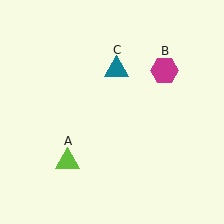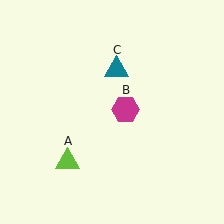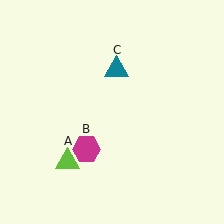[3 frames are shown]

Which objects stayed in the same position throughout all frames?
Lime triangle (object A) and teal triangle (object C) remained stationary.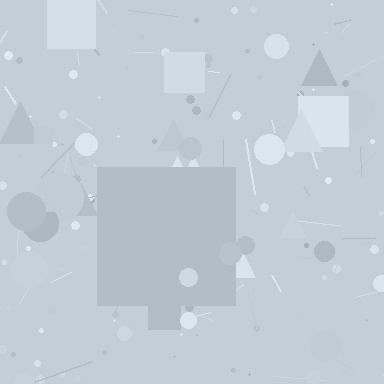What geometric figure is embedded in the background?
A square is embedded in the background.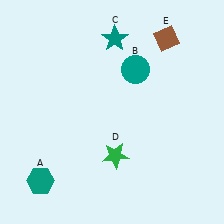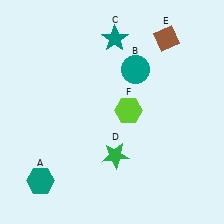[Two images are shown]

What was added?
A lime hexagon (F) was added in Image 2.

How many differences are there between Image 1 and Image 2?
There is 1 difference between the two images.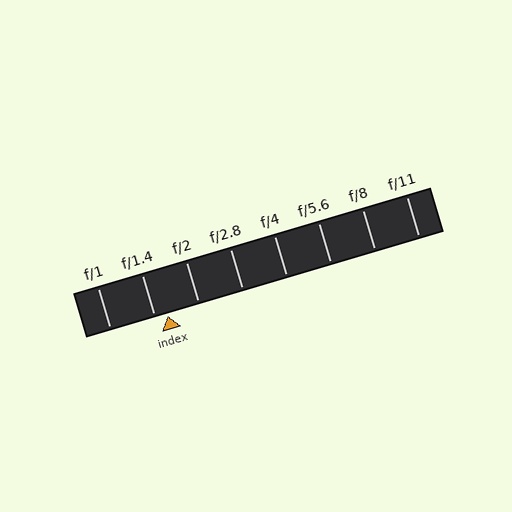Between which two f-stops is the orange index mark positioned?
The index mark is between f/1.4 and f/2.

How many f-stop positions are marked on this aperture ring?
There are 8 f-stop positions marked.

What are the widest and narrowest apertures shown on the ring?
The widest aperture shown is f/1 and the narrowest is f/11.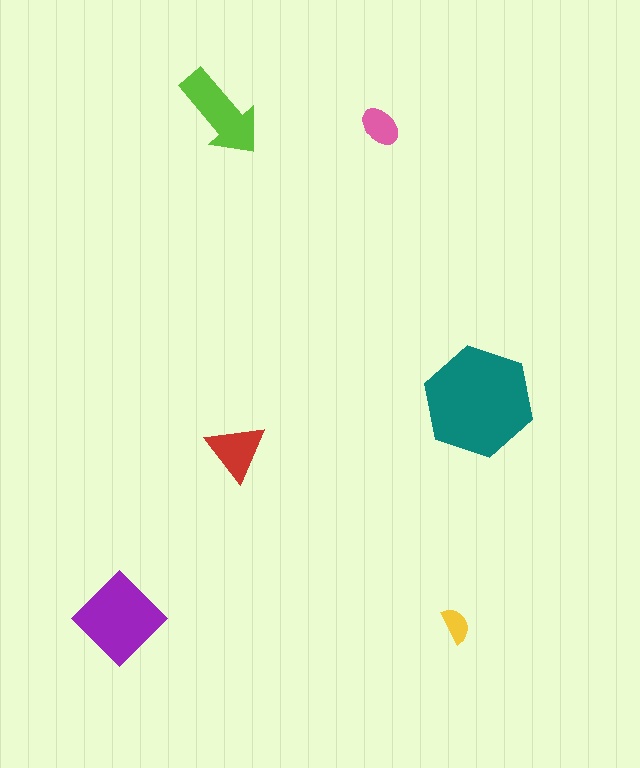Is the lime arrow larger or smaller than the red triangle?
Larger.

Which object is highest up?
The lime arrow is topmost.